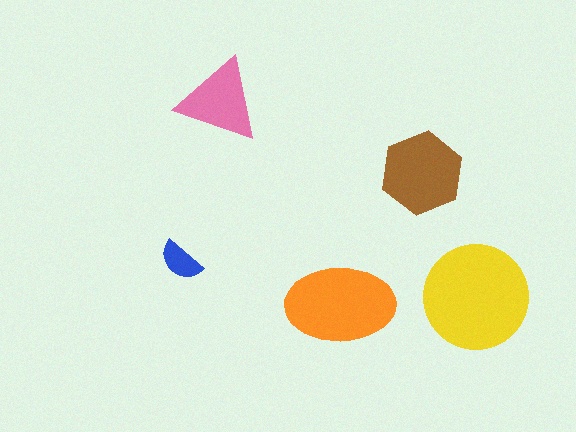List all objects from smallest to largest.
The blue semicircle, the pink triangle, the brown hexagon, the orange ellipse, the yellow circle.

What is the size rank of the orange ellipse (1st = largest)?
2nd.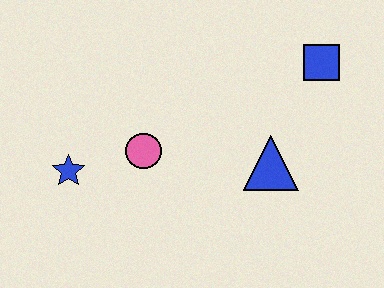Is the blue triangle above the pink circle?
No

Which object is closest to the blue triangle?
The blue square is closest to the blue triangle.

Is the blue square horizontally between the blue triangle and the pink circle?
No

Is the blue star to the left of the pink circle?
Yes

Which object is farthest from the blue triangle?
The blue star is farthest from the blue triangle.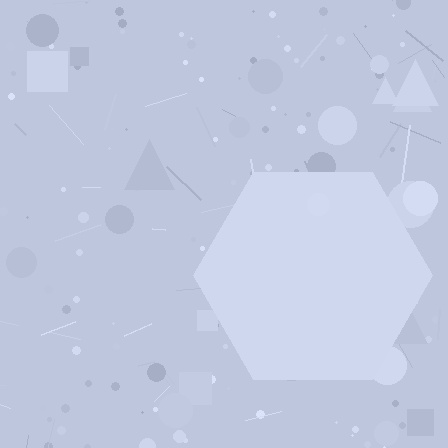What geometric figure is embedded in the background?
A hexagon is embedded in the background.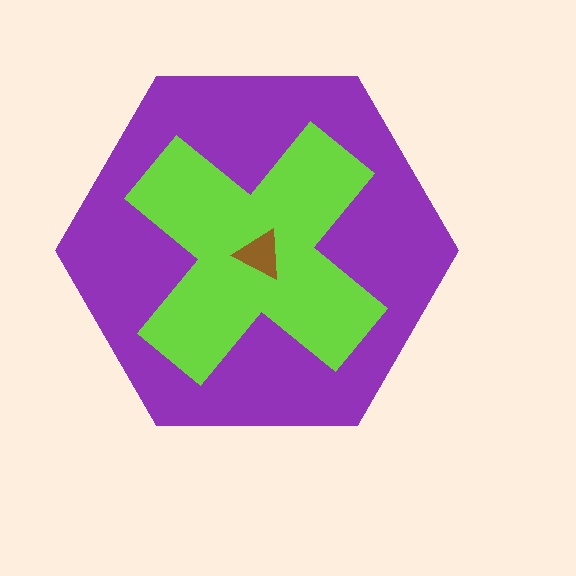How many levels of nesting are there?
3.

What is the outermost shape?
The purple hexagon.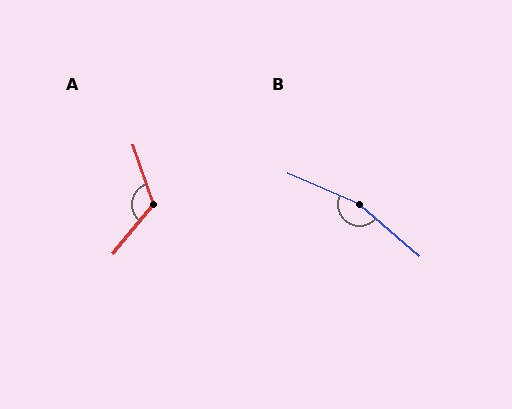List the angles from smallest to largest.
A (121°), B (163°).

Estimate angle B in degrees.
Approximately 163 degrees.